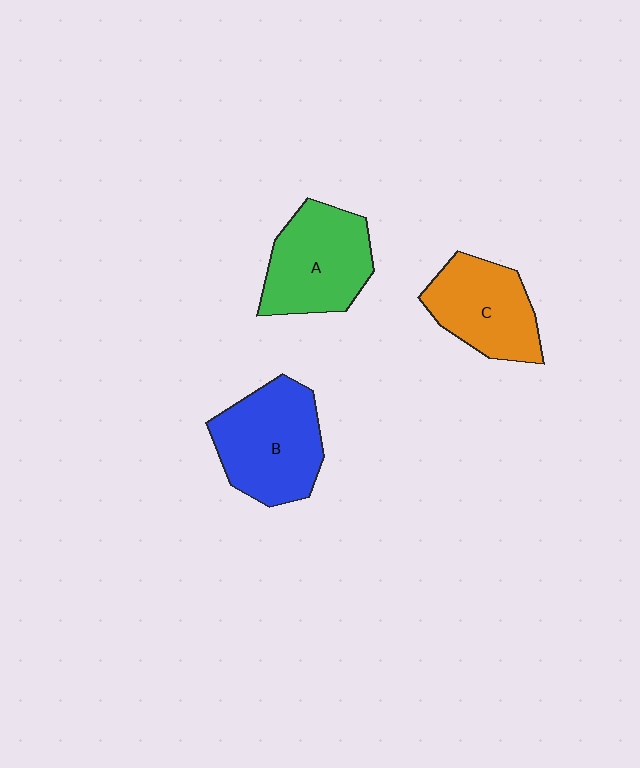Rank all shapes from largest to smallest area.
From largest to smallest: B (blue), A (green), C (orange).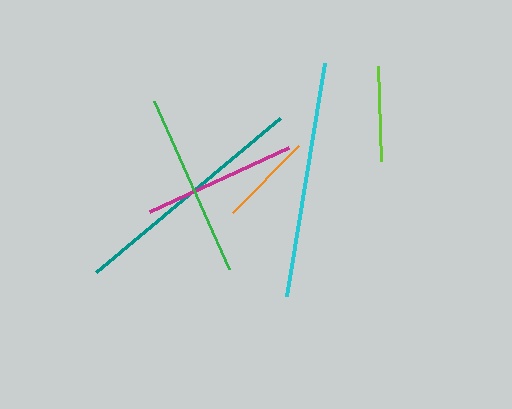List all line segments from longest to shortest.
From longest to shortest: teal, cyan, green, magenta, lime, orange.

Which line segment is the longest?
The teal line is the longest at approximately 240 pixels.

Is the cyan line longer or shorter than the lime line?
The cyan line is longer than the lime line.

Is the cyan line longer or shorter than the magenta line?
The cyan line is longer than the magenta line.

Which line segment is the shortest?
The orange line is the shortest at approximately 94 pixels.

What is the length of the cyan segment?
The cyan segment is approximately 235 pixels long.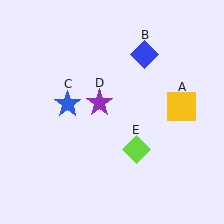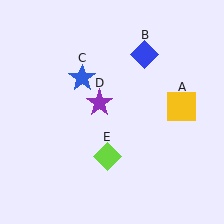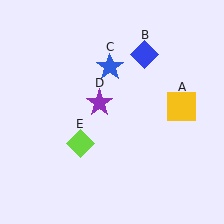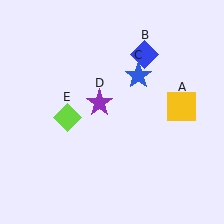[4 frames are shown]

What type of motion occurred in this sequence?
The blue star (object C), lime diamond (object E) rotated clockwise around the center of the scene.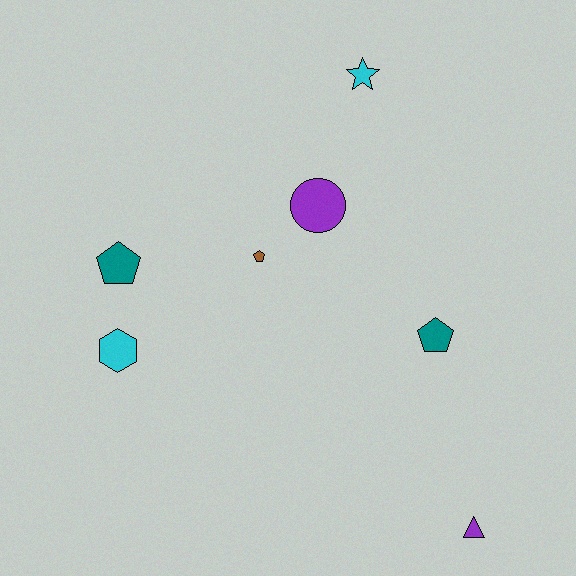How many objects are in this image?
There are 7 objects.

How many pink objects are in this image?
There are no pink objects.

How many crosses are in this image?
There are no crosses.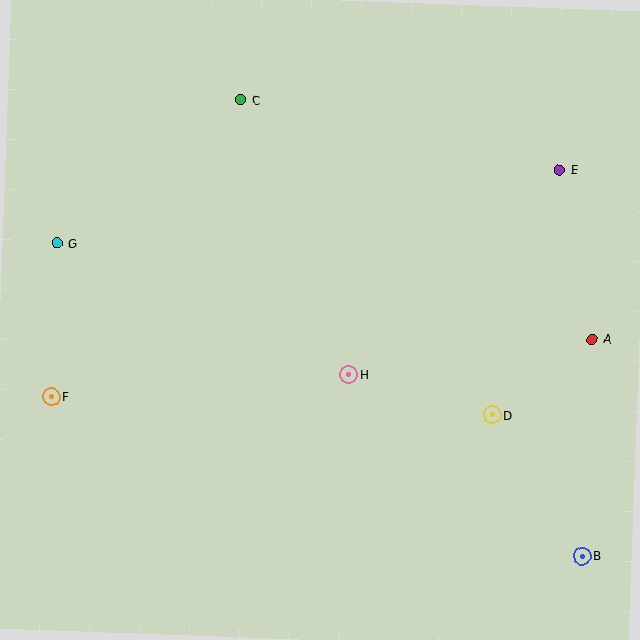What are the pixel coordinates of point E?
Point E is at (559, 170).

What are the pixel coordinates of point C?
Point C is at (241, 100).